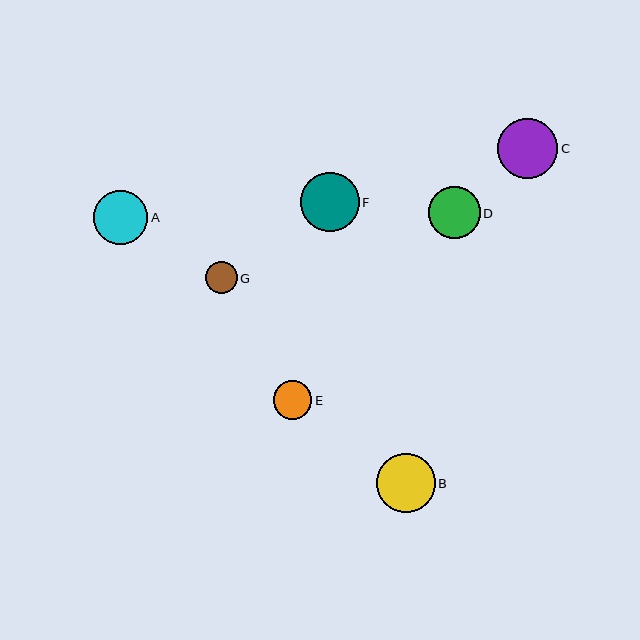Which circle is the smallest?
Circle G is the smallest with a size of approximately 32 pixels.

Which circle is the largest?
Circle C is the largest with a size of approximately 60 pixels.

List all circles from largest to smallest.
From largest to smallest: C, F, B, A, D, E, G.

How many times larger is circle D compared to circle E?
Circle D is approximately 1.3 times the size of circle E.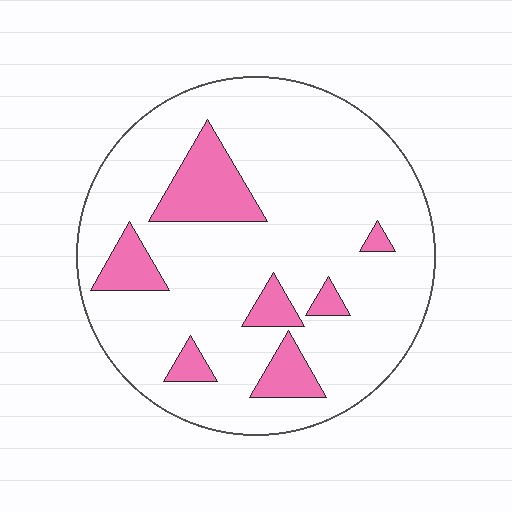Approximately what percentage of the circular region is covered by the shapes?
Approximately 15%.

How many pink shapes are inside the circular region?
7.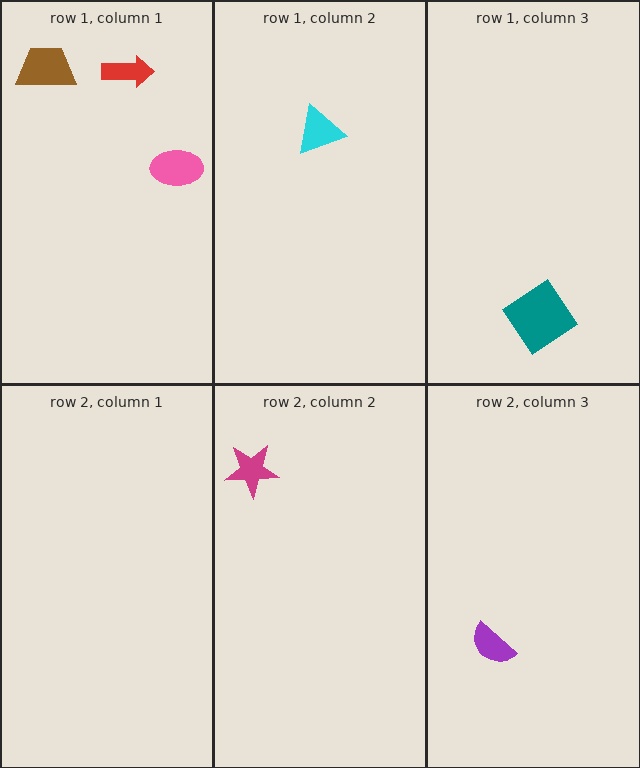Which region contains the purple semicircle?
The row 2, column 3 region.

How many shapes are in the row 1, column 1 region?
3.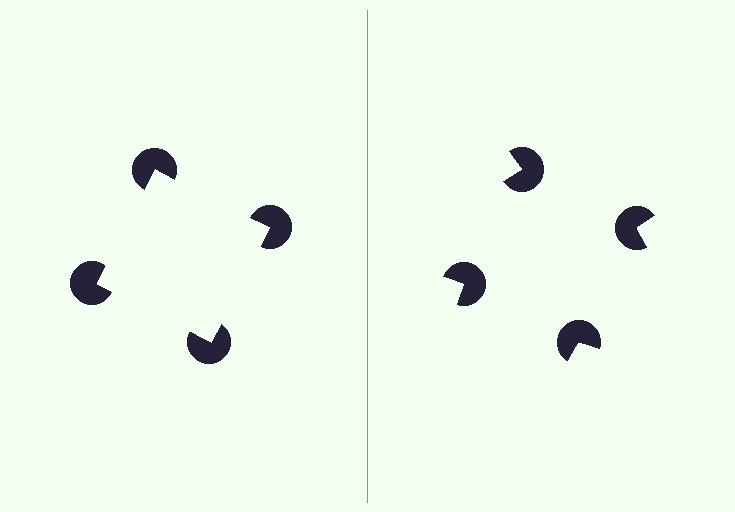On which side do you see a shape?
An illusory square appears on the left side. On the right side the wedge cuts are rotated, so no coherent shape forms.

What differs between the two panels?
The pac-man discs are positioned identically on both sides; only the wedge orientations differ. On the left they align to a square; on the right they are misaligned.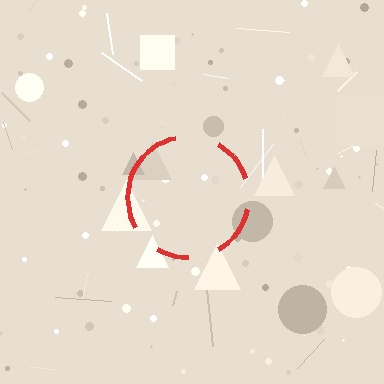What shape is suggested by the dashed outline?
The dashed outline suggests a circle.